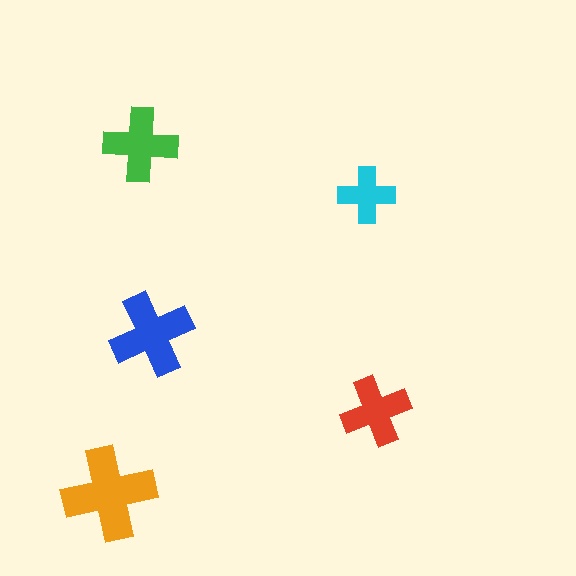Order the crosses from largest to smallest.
the orange one, the blue one, the green one, the red one, the cyan one.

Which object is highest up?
The green cross is topmost.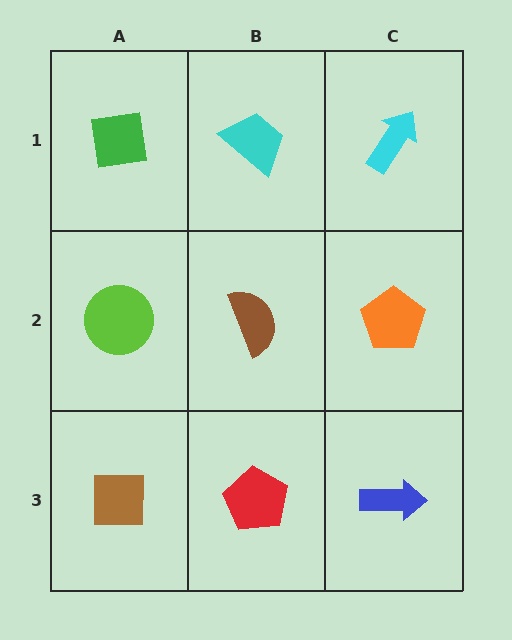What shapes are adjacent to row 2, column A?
A green square (row 1, column A), a brown square (row 3, column A), a brown semicircle (row 2, column B).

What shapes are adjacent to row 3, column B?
A brown semicircle (row 2, column B), a brown square (row 3, column A), a blue arrow (row 3, column C).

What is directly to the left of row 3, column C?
A red pentagon.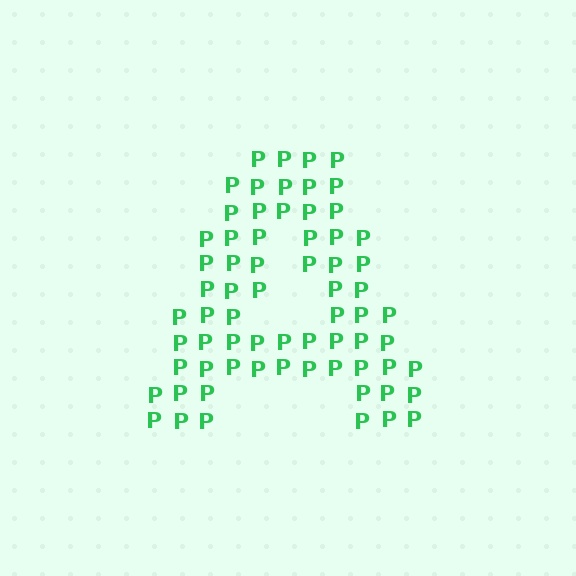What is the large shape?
The large shape is the letter A.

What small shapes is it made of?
It is made of small letter P's.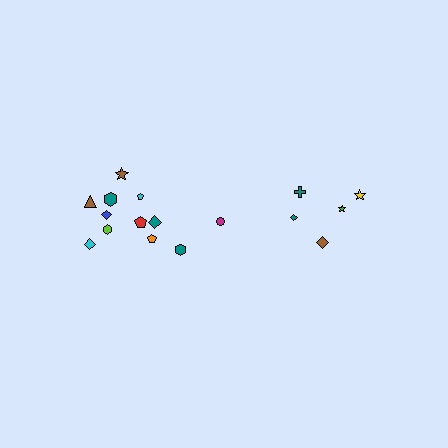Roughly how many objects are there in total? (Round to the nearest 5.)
Roughly 15 objects in total.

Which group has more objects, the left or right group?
The left group.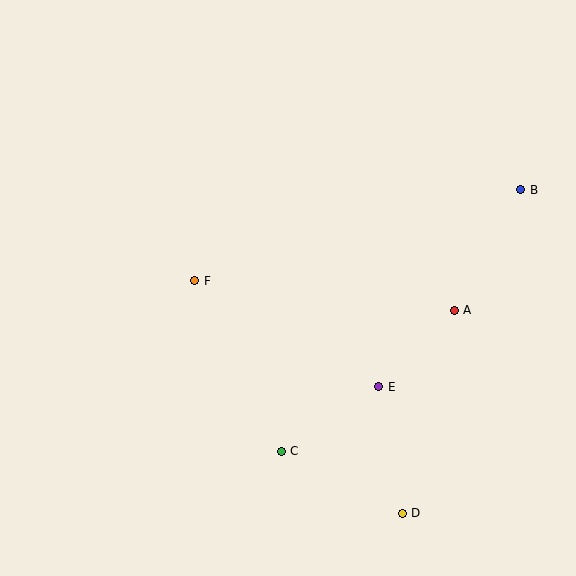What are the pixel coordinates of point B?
Point B is at (521, 190).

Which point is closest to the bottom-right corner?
Point D is closest to the bottom-right corner.